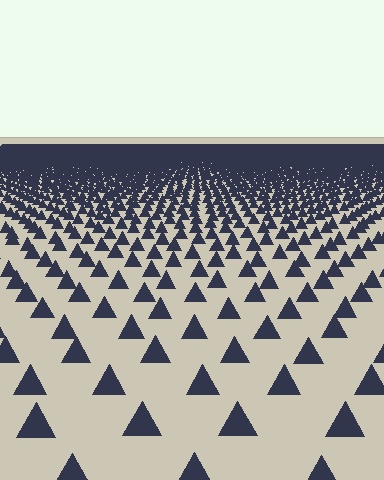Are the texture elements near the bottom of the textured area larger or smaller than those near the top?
Larger. Near the bottom, elements are closer to the viewer and appear at a bigger on-screen size.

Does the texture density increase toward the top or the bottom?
Density increases toward the top.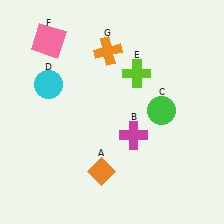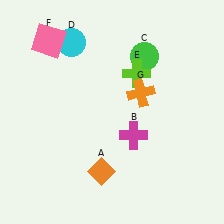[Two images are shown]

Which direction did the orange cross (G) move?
The orange cross (G) moved down.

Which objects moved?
The objects that moved are: the green circle (C), the cyan circle (D), the orange cross (G).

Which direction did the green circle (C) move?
The green circle (C) moved up.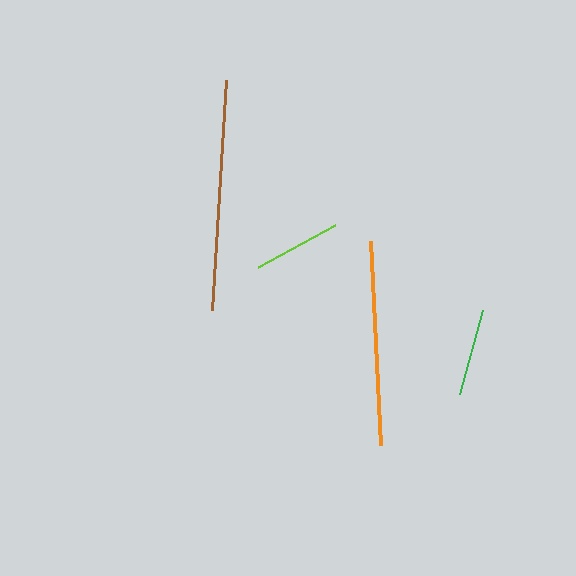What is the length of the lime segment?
The lime segment is approximately 89 pixels long.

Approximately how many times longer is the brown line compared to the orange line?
The brown line is approximately 1.1 times the length of the orange line.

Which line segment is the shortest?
The green line is the shortest at approximately 87 pixels.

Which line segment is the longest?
The brown line is the longest at approximately 230 pixels.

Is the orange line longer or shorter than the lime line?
The orange line is longer than the lime line.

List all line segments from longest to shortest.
From longest to shortest: brown, orange, lime, green.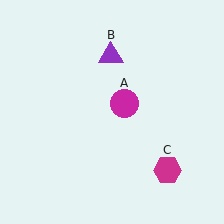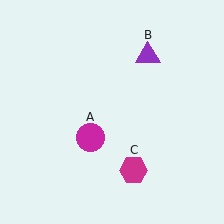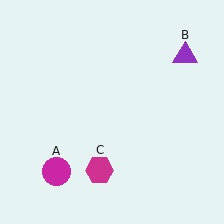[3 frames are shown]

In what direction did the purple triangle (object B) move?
The purple triangle (object B) moved right.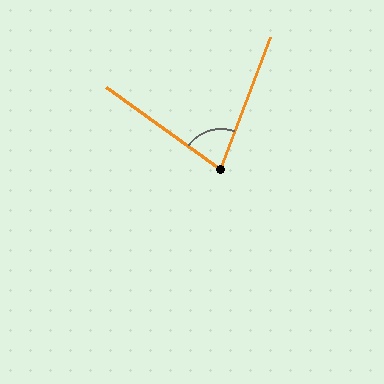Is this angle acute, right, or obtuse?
It is acute.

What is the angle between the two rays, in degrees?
Approximately 75 degrees.